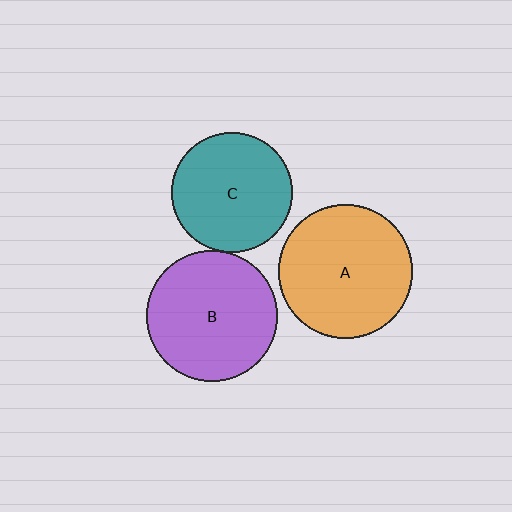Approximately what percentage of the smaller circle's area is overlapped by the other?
Approximately 5%.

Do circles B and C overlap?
Yes.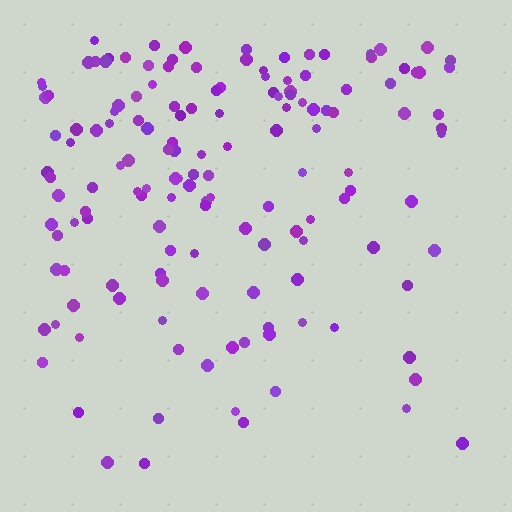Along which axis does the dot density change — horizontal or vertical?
Vertical.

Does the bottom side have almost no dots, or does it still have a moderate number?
Still a moderate number, just noticeably fewer than the top.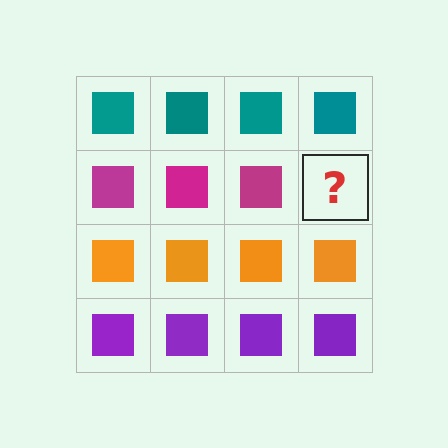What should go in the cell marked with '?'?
The missing cell should contain a magenta square.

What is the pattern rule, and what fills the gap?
The rule is that each row has a consistent color. The gap should be filled with a magenta square.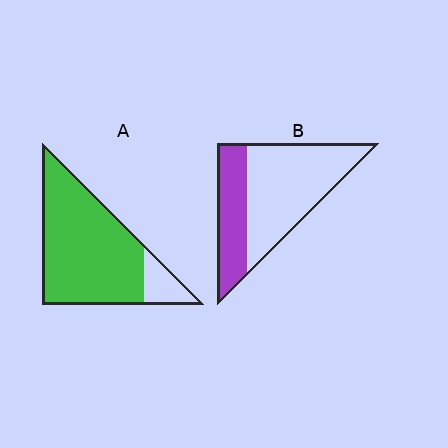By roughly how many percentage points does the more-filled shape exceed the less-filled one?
By roughly 55 percentage points (A over B).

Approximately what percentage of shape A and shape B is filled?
A is approximately 85% and B is approximately 35%.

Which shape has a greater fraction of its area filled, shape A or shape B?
Shape A.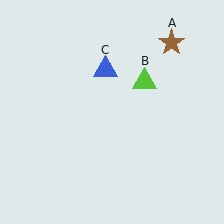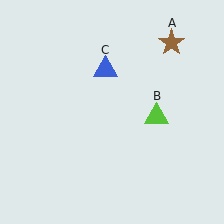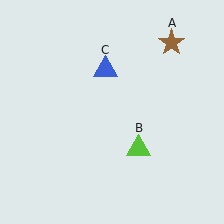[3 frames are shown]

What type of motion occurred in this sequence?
The lime triangle (object B) rotated clockwise around the center of the scene.